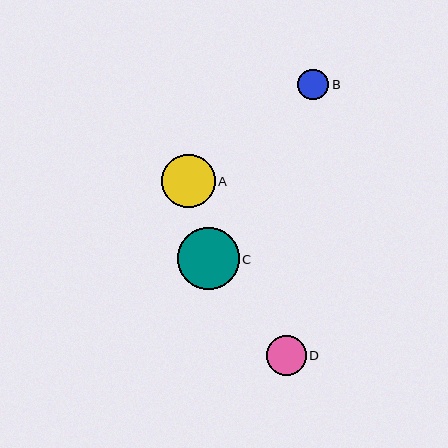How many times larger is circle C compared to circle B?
Circle C is approximately 2.0 times the size of circle B.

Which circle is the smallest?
Circle B is the smallest with a size of approximately 31 pixels.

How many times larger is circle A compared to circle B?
Circle A is approximately 1.7 times the size of circle B.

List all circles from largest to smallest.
From largest to smallest: C, A, D, B.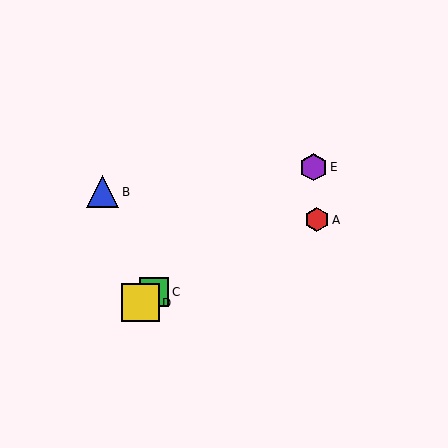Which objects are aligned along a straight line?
Objects C, D, E are aligned along a straight line.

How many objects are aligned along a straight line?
3 objects (C, D, E) are aligned along a straight line.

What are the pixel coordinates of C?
Object C is at (154, 292).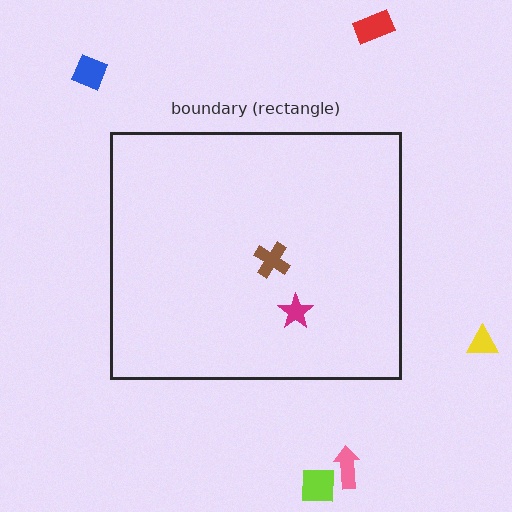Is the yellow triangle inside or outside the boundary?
Outside.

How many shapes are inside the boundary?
2 inside, 5 outside.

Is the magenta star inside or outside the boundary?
Inside.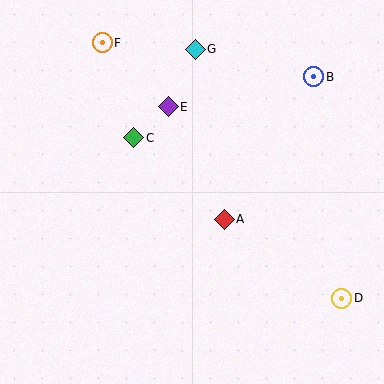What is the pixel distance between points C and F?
The distance between C and F is 100 pixels.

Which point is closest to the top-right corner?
Point B is closest to the top-right corner.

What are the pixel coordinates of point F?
Point F is at (102, 43).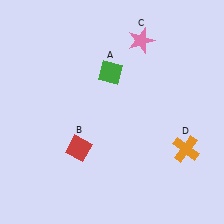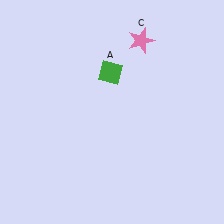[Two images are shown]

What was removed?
The orange cross (D), the red diamond (B) were removed in Image 2.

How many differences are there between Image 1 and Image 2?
There are 2 differences between the two images.